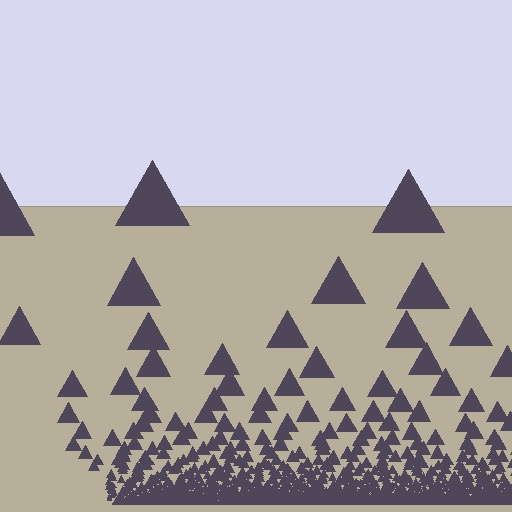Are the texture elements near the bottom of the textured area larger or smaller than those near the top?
Smaller. The gradient is inverted — elements near the bottom are smaller and denser.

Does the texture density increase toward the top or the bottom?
Density increases toward the bottom.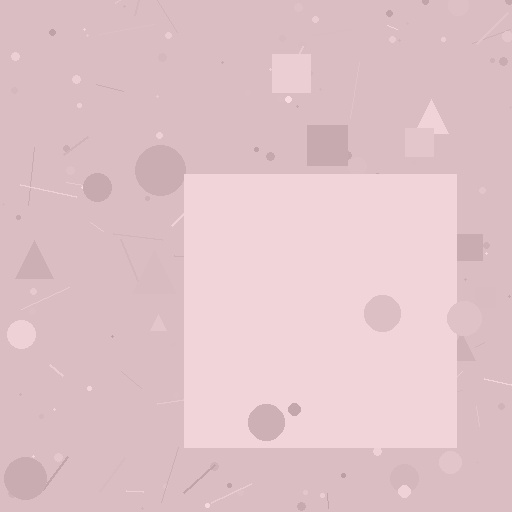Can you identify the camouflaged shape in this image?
The camouflaged shape is a square.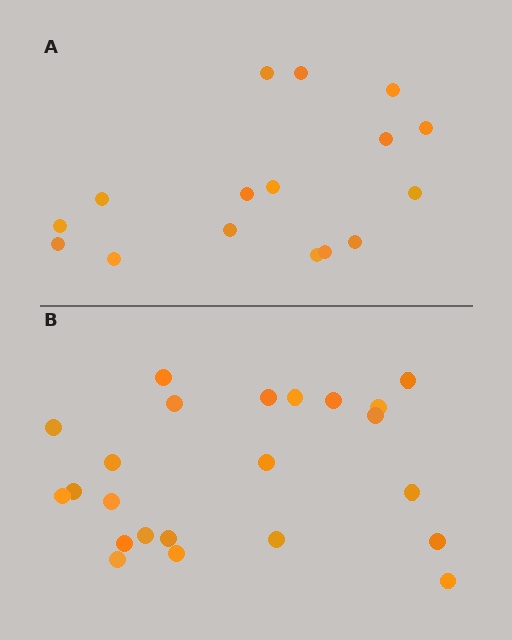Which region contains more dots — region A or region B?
Region B (the bottom region) has more dots.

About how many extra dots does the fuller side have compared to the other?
Region B has roughly 8 or so more dots than region A.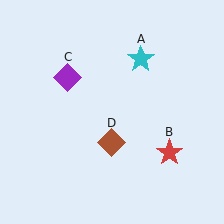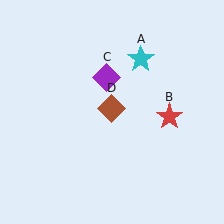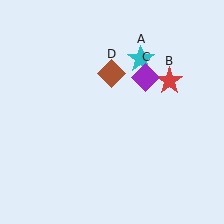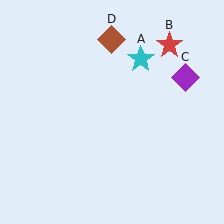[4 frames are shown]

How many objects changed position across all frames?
3 objects changed position: red star (object B), purple diamond (object C), brown diamond (object D).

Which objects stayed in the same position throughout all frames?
Cyan star (object A) remained stationary.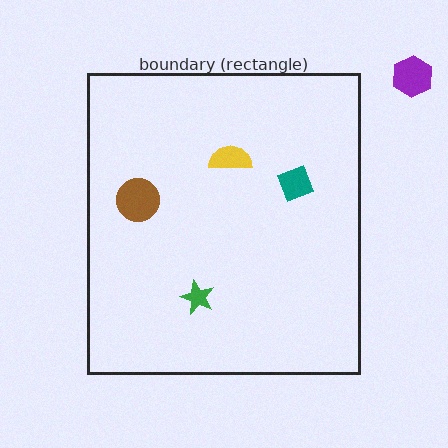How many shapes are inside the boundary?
4 inside, 1 outside.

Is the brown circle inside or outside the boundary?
Inside.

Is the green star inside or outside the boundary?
Inside.